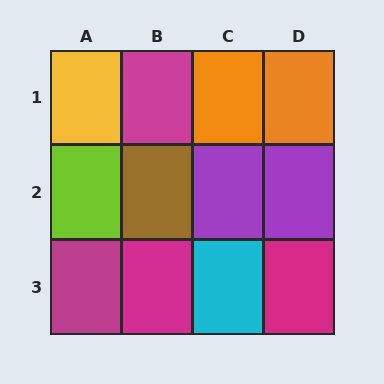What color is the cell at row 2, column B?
Brown.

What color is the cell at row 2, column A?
Lime.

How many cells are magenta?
4 cells are magenta.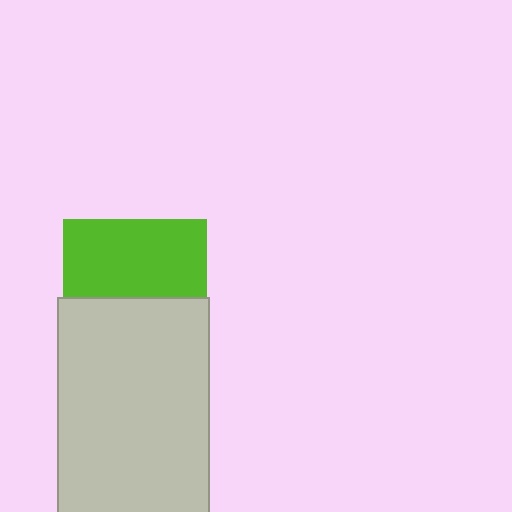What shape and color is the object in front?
The object in front is a light gray rectangle.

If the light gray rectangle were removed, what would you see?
You would see the complete lime square.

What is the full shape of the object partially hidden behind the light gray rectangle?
The partially hidden object is a lime square.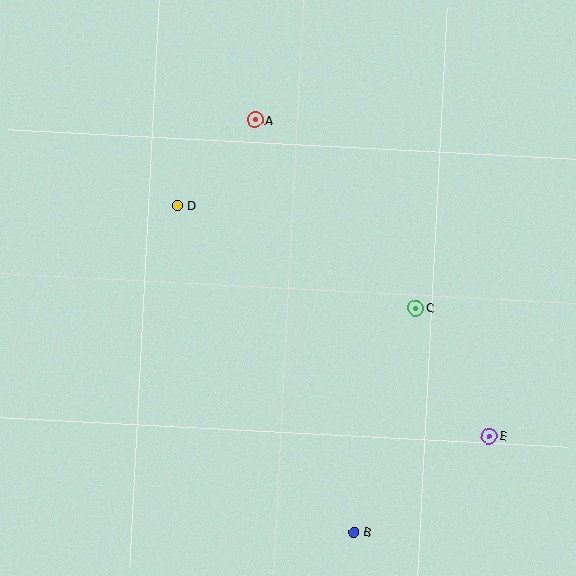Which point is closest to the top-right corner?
Point A is closest to the top-right corner.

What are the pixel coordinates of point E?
Point E is at (489, 436).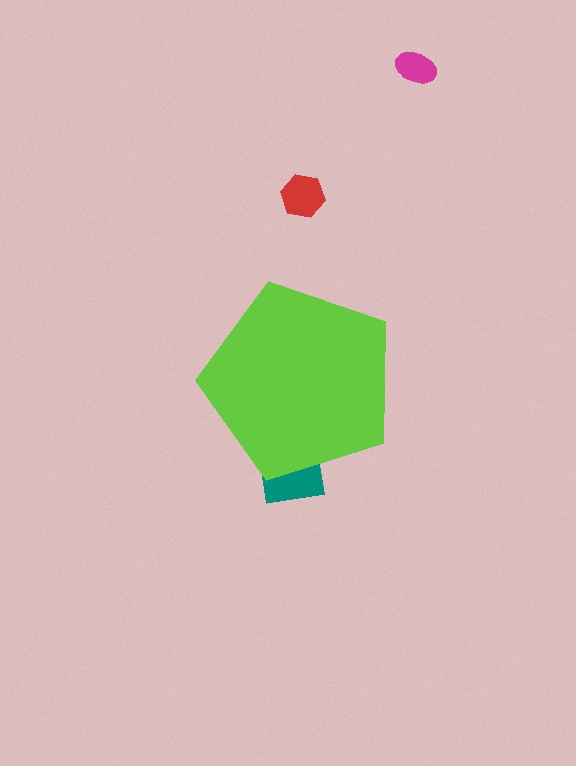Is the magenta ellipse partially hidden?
No, the magenta ellipse is fully visible.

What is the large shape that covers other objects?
A lime pentagon.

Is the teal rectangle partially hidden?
Yes, the teal rectangle is partially hidden behind the lime pentagon.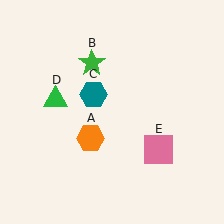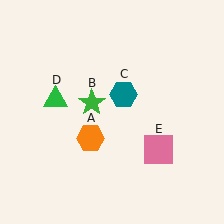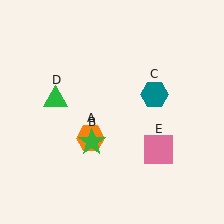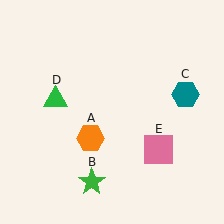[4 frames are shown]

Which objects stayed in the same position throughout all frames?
Orange hexagon (object A) and green triangle (object D) and pink square (object E) remained stationary.